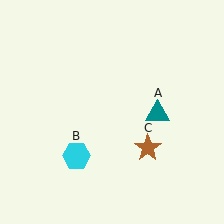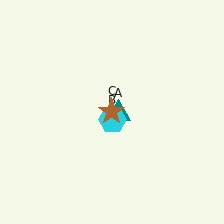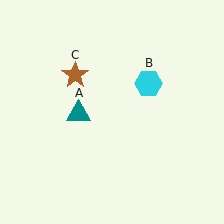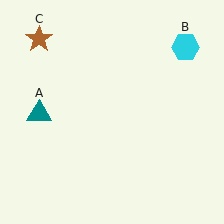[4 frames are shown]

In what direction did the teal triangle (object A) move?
The teal triangle (object A) moved left.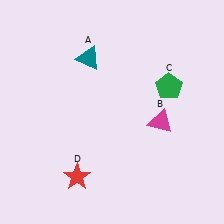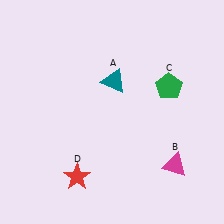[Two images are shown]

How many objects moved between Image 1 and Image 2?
2 objects moved between the two images.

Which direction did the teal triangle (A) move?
The teal triangle (A) moved right.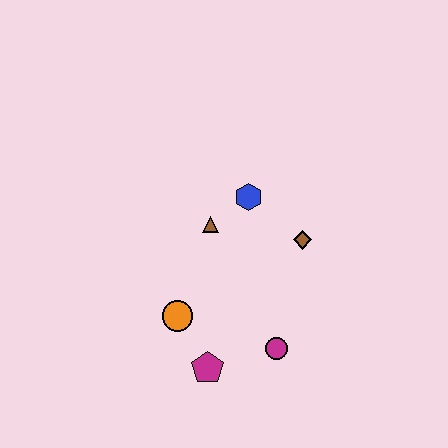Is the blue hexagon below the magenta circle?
No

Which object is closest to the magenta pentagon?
The orange circle is closest to the magenta pentagon.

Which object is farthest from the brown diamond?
The magenta pentagon is farthest from the brown diamond.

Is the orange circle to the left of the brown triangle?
Yes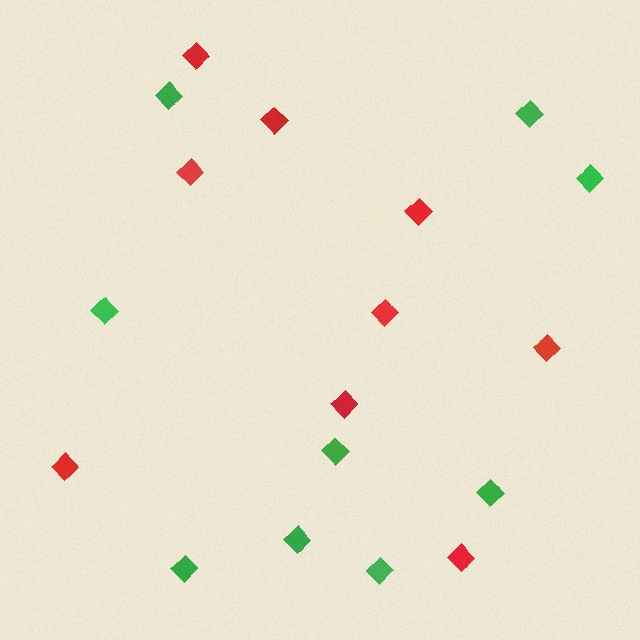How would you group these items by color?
There are 2 groups: one group of green diamonds (9) and one group of red diamonds (9).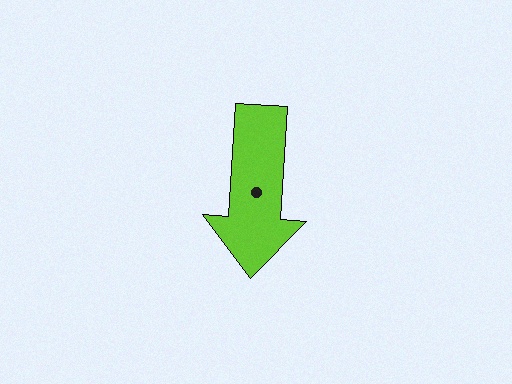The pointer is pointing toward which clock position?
Roughly 6 o'clock.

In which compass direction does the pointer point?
South.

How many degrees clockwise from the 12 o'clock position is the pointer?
Approximately 184 degrees.